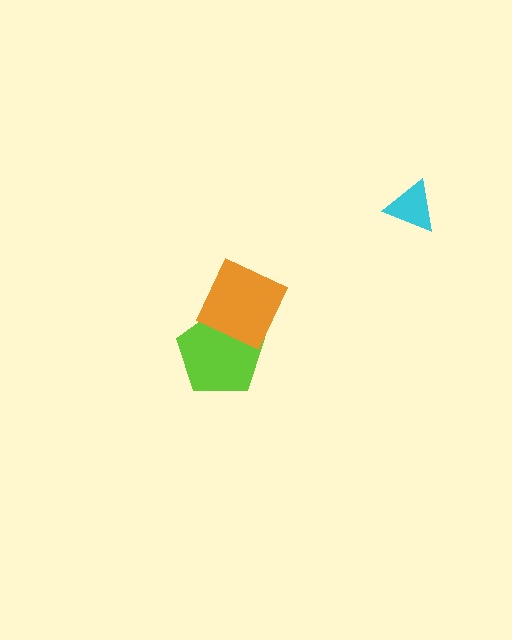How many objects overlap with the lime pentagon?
1 object overlaps with the lime pentagon.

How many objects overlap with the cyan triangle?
0 objects overlap with the cyan triangle.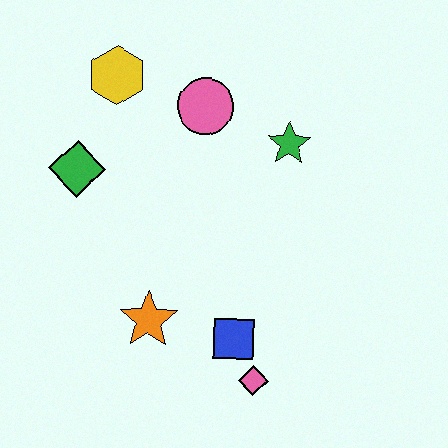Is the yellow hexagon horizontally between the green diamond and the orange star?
Yes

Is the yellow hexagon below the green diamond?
No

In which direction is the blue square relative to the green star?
The blue square is below the green star.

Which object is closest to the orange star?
The blue square is closest to the orange star.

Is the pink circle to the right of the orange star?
Yes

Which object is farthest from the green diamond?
The pink diamond is farthest from the green diamond.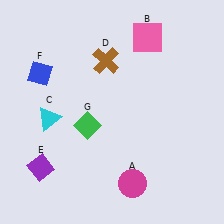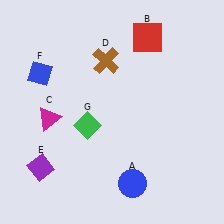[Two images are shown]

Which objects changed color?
A changed from magenta to blue. B changed from pink to red. C changed from cyan to magenta.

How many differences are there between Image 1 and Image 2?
There are 3 differences between the two images.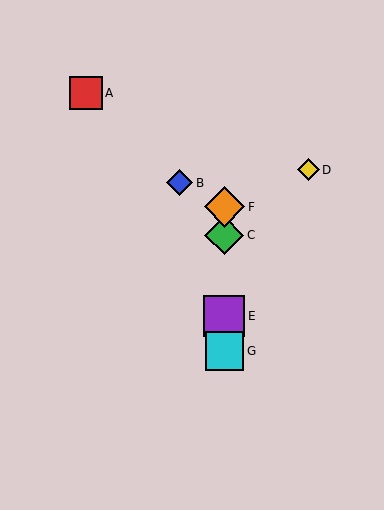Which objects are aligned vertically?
Objects C, E, F, G are aligned vertically.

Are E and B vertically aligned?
No, E is at x≈224 and B is at x≈180.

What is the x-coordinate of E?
Object E is at x≈224.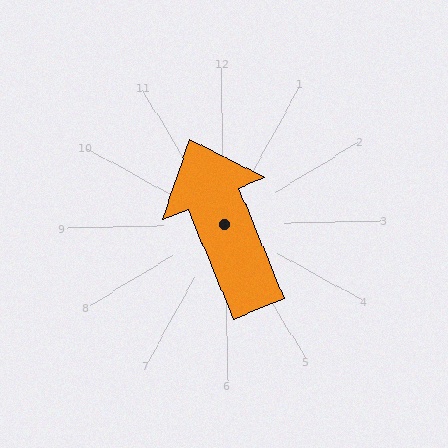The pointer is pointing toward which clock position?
Roughly 11 o'clock.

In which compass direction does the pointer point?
North.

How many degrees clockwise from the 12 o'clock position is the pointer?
Approximately 339 degrees.